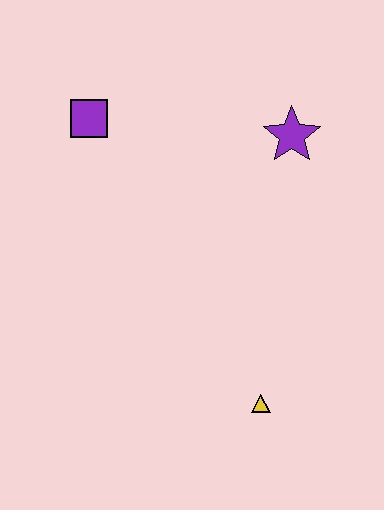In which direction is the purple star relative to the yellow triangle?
The purple star is above the yellow triangle.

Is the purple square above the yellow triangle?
Yes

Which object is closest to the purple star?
The purple square is closest to the purple star.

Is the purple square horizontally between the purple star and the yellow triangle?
No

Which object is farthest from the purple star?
The yellow triangle is farthest from the purple star.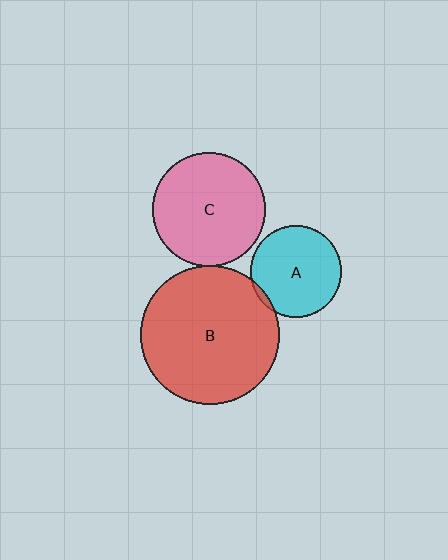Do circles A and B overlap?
Yes.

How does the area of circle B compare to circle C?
Approximately 1.5 times.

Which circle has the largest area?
Circle B (red).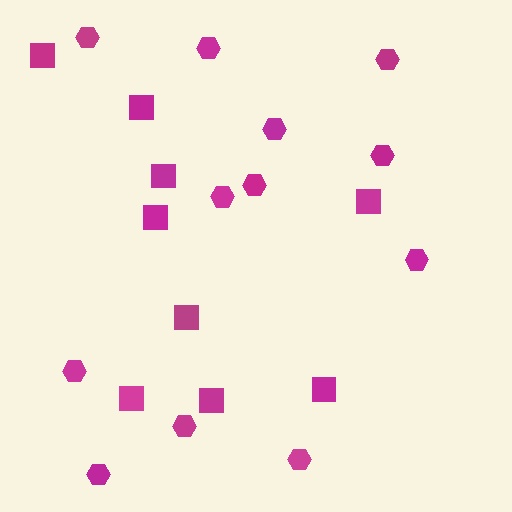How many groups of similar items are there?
There are 2 groups: one group of squares (9) and one group of hexagons (12).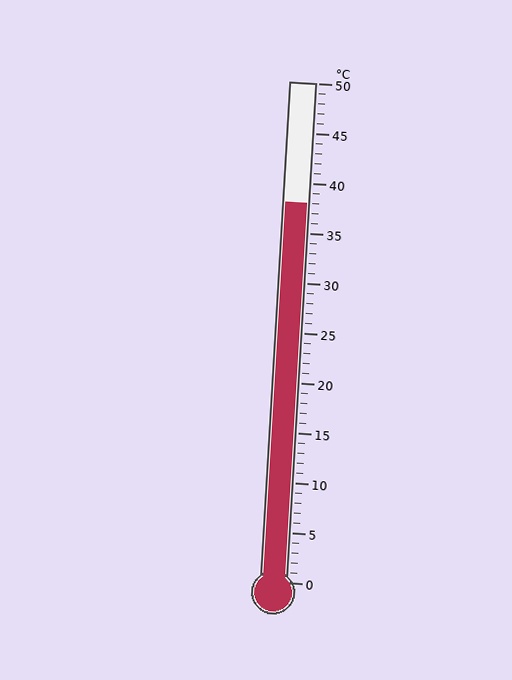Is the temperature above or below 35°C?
The temperature is above 35°C.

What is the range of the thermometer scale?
The thermometer scale ranges from 0°C to 50°C.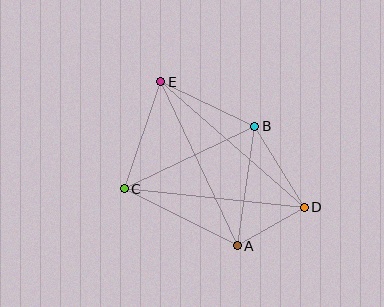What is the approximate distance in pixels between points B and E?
The distance between B and E is approximately 104 pixels.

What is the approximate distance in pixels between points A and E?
The distance between A and E is approximately 181 pixels.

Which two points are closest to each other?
Points A and D are closest to each other.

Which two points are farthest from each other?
Points D and E are farthest from each other.